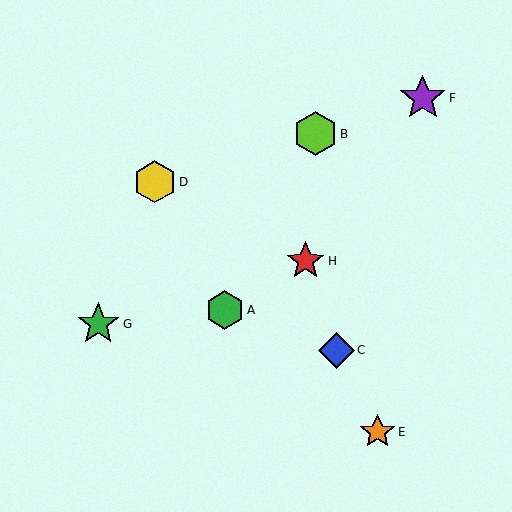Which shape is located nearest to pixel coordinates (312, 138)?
The lime hexagon (labeled B) at (315, 134) is nearest to that location.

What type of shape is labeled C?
Shape C is a blue diamond.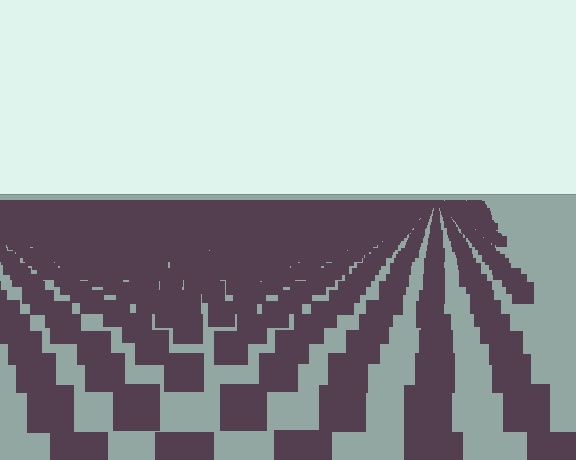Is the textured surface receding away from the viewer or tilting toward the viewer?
The surface is receding away from the viewer. Texture elements get smaller and denser toward the top.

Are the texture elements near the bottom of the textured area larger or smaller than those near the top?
Larger. Near the bottom, elements are closer to the viewer and appear at a bigger on-screen size.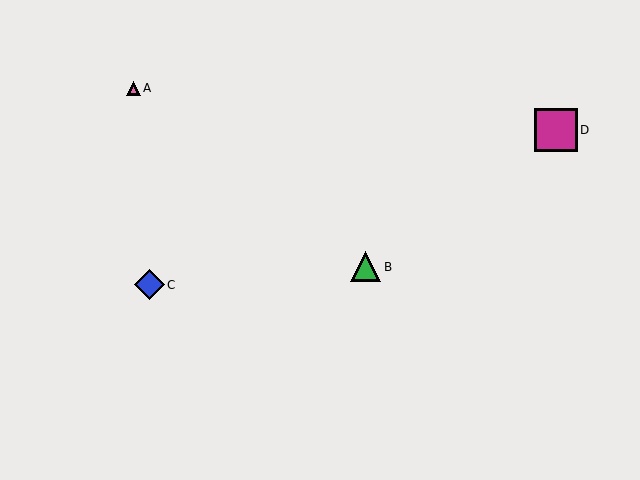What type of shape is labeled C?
Shape C is a blue diamond.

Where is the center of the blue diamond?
The center of the blue diamond is at (150, 285).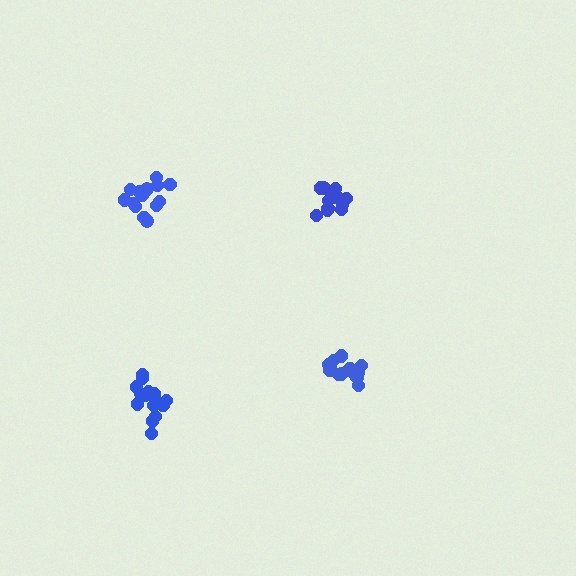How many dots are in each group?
Group 1: 15 dots, Group 2: 14 dots, Group 3: 16 dots, Group 4: 13 dots (58 total).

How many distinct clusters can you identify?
There are 4 distinct clusters.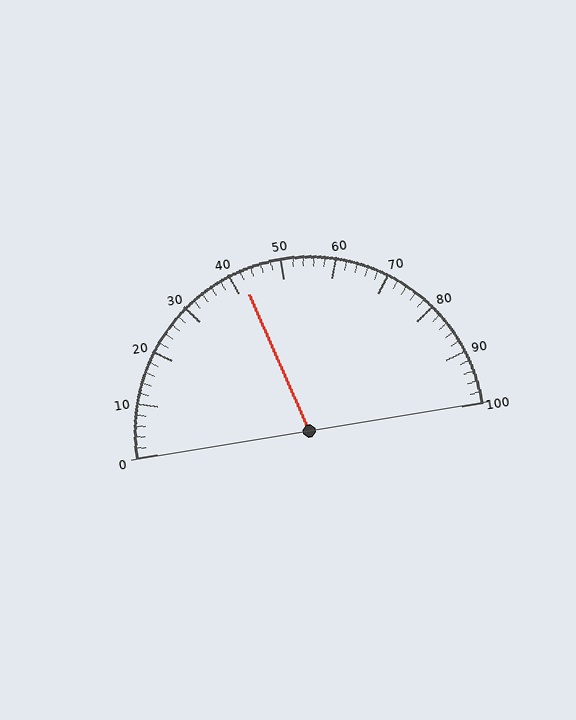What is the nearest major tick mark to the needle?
The nearest major tick mark is 40.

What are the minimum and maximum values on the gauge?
The gauge ranges from 0 to 100.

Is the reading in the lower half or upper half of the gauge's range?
The reading is in the lower half of the range (0 to 100).